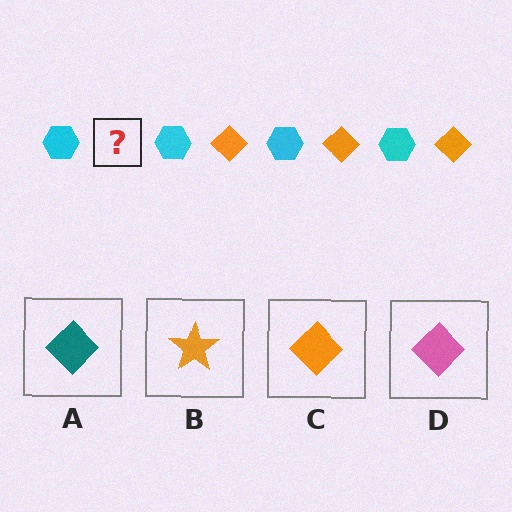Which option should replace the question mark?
Option C.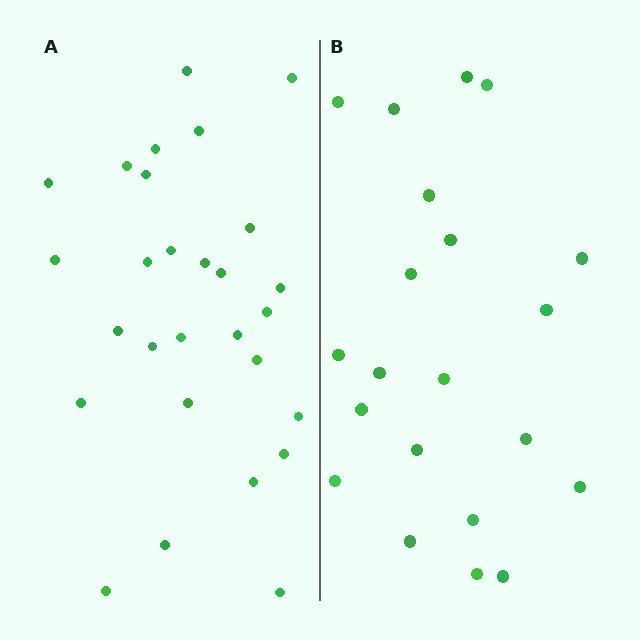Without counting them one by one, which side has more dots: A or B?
Region A (the left region) has more dots.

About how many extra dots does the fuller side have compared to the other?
Region A has roughly 8 or so more dots than region B.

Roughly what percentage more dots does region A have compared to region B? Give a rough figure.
About 35% more.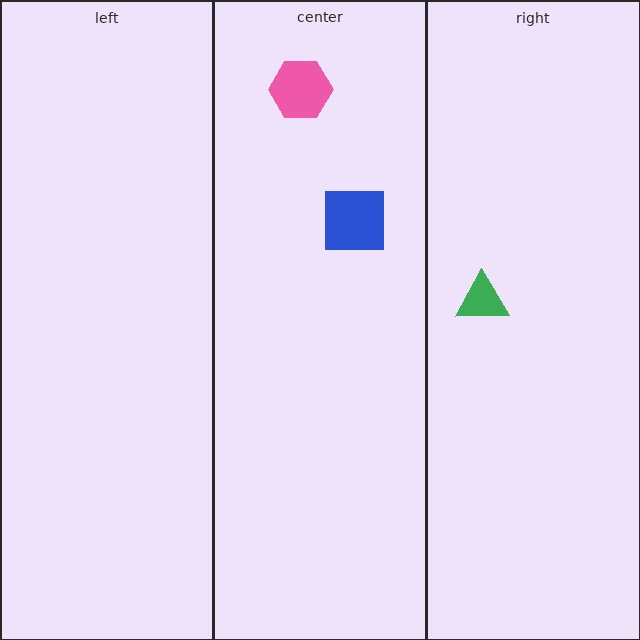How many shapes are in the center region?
2.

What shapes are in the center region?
The pink hexagon, the blue square.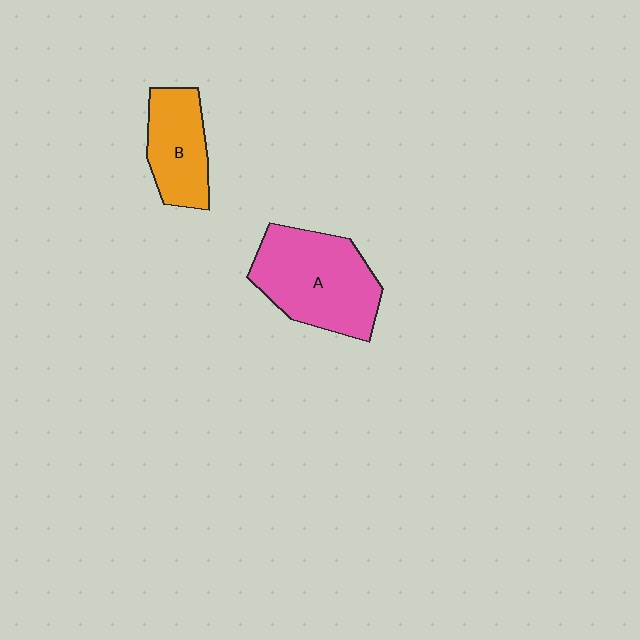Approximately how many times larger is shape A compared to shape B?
Approximately 1.6 times.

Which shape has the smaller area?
Shape B (orange).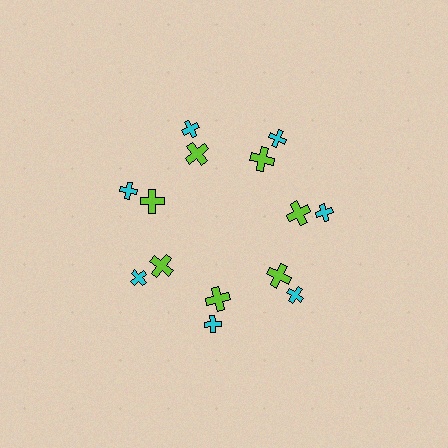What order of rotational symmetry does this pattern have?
This pattern has 7-fold rotational symmetry.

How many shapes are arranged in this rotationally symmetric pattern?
There are 14 shapes, arranged in 7 groups of 2.